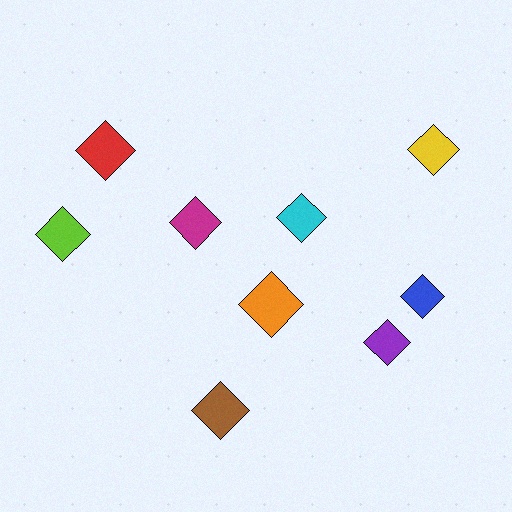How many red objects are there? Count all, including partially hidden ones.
There is 1 red object.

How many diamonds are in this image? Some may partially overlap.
There are 9 diamonds.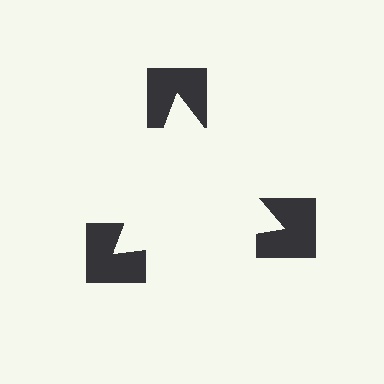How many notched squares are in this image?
There are 3 — one at each vertex of the illusory triangle.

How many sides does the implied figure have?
3 sides.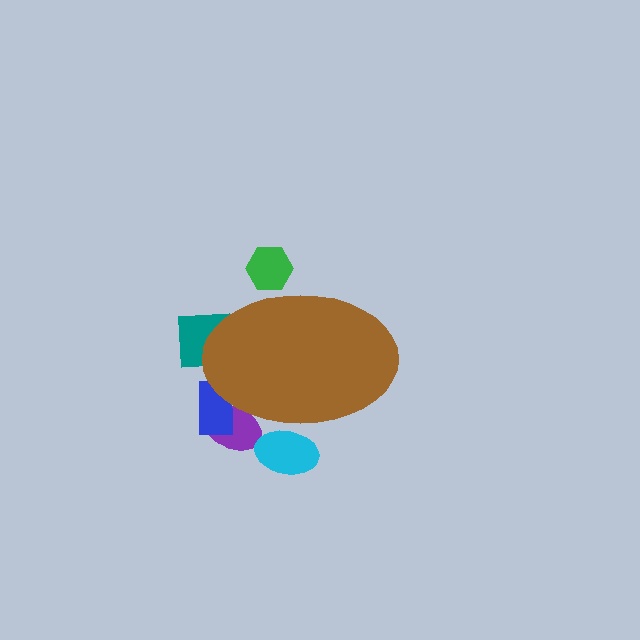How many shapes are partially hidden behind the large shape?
5 shapes are partially hidden.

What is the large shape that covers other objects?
A brown ellipse.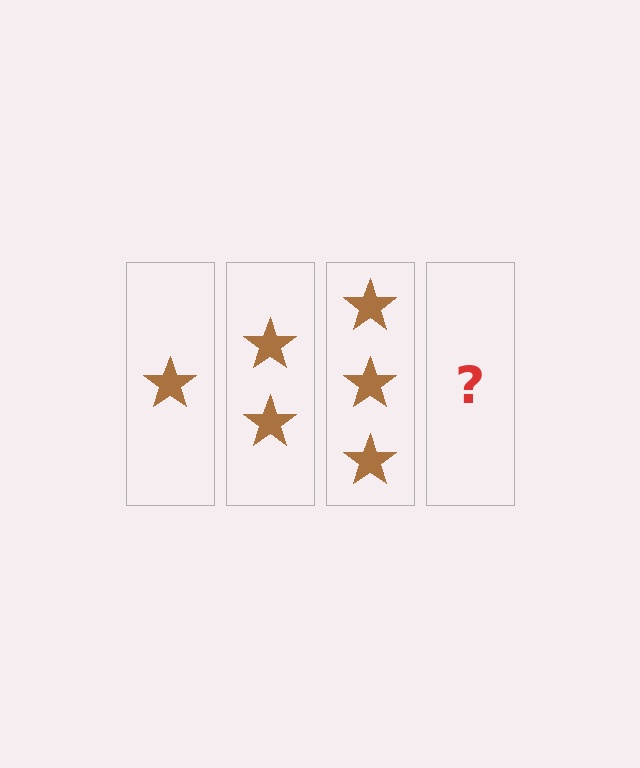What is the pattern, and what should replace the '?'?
The pattern is that each step adds one more star. The '?' should be 4 stars.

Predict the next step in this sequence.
The next step is 4 stars.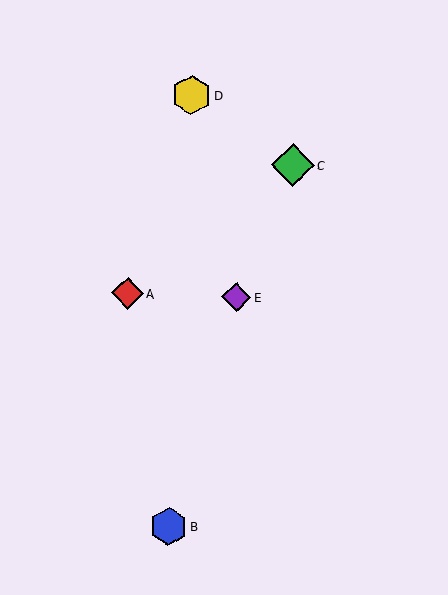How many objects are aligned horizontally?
2 objects (A, E) are aligned horizontally.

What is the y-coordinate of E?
Object E is at y≈297.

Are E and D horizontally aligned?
No, E is at y≈297 and D is at y≈95.